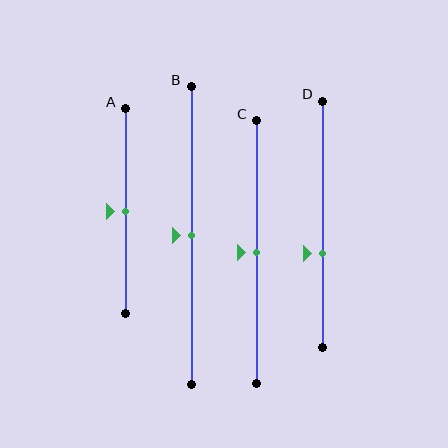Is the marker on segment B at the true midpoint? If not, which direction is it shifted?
Yes, the marker on segment B is at the true midpoint.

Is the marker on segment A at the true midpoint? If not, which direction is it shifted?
Yes, the marker on segment A is at the true midpoint.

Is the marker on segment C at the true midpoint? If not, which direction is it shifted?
Yes, the marker on segment C is at the true midpoint.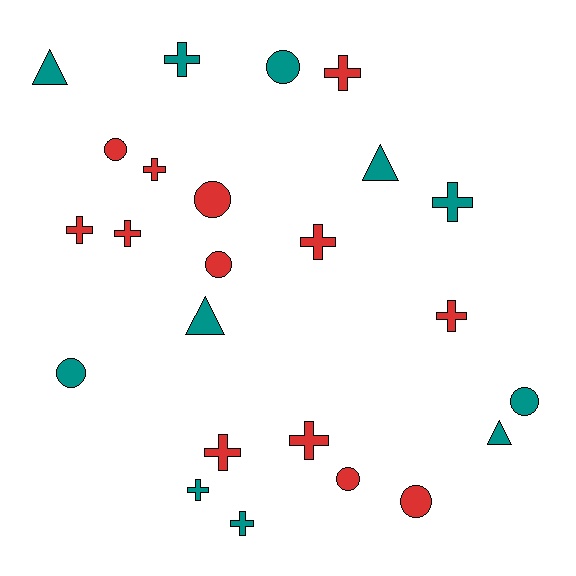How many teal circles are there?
There are 3 teal circles.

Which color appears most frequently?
Red, with 13 objects.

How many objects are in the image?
There are 24 objects.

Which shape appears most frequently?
Cross, with 12 objects.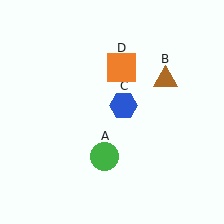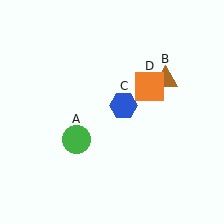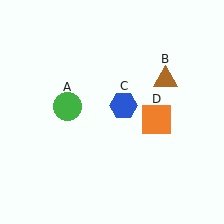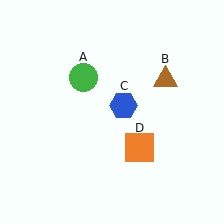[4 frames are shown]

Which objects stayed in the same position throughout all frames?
Brown triangle (object B) and blue hexagon (object C) remained stationary.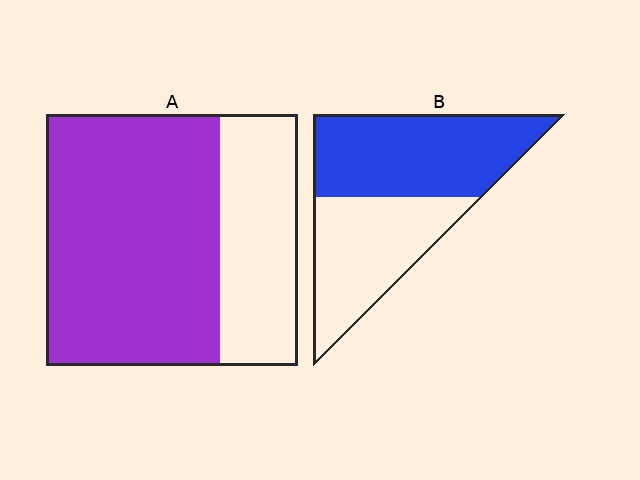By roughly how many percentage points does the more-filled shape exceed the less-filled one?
By roughly 15 percentage points (A over B).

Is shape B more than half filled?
Yes.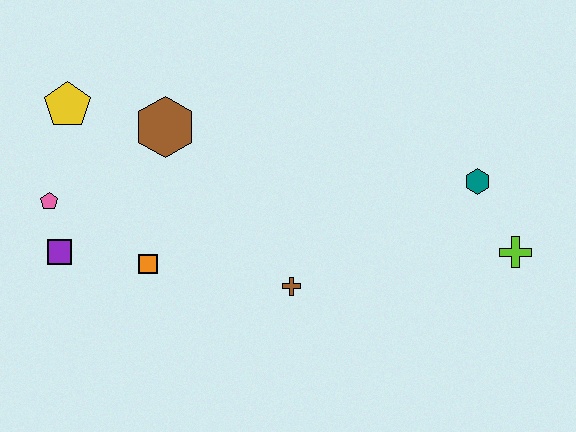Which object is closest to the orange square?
The purple square is closest to the orange square.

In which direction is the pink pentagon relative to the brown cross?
The pink pentagon is to the left of the brown cross.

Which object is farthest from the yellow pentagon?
The lime cross is farthest from the yellow pentagon.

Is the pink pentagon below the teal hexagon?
Yes